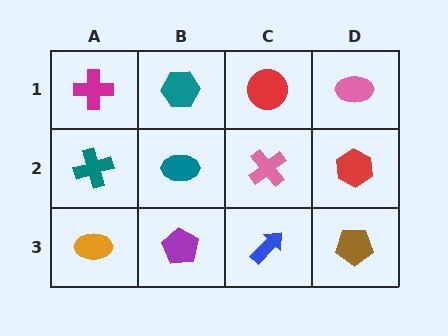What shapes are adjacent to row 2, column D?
A pink ellipse (row 1, column D), a brown pentagon (row 3, column D), a pink cross (row 2, column C).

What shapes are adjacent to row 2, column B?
A teal hexagon (row 1, column B), a purple pentagon (row 3, column B), a teal cross (row 2, column A), a pink cross (row 2, column C).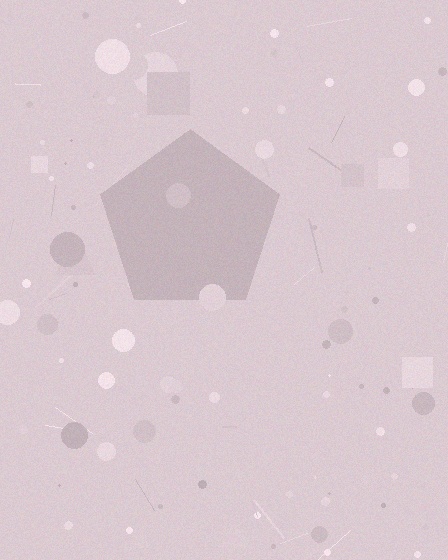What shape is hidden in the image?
A pentagon is hidden in the image.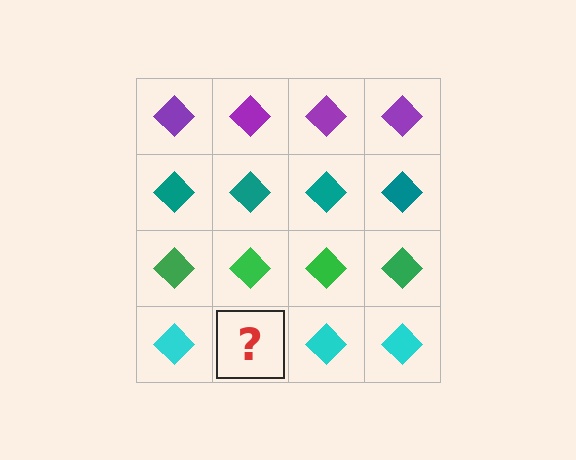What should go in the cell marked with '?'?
The missing cell should contain a cyan diamond.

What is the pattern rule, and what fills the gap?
The rule is that each row has a consistent color. The gap should be filled with a cyan diamond.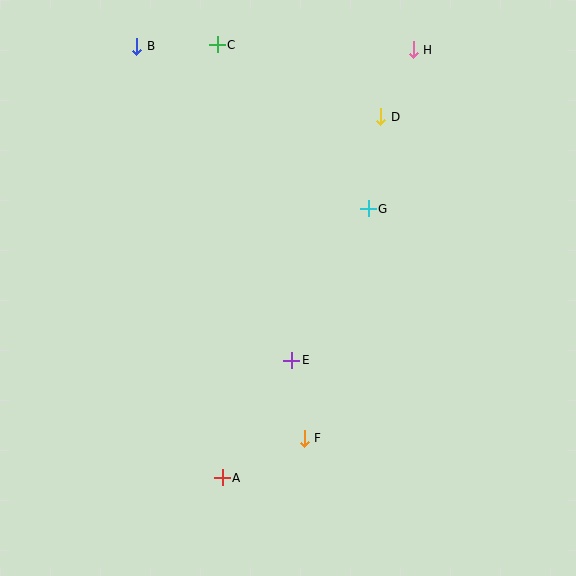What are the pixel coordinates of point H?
Point H is at (413, 50).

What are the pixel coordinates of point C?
Point C is at (217, 45).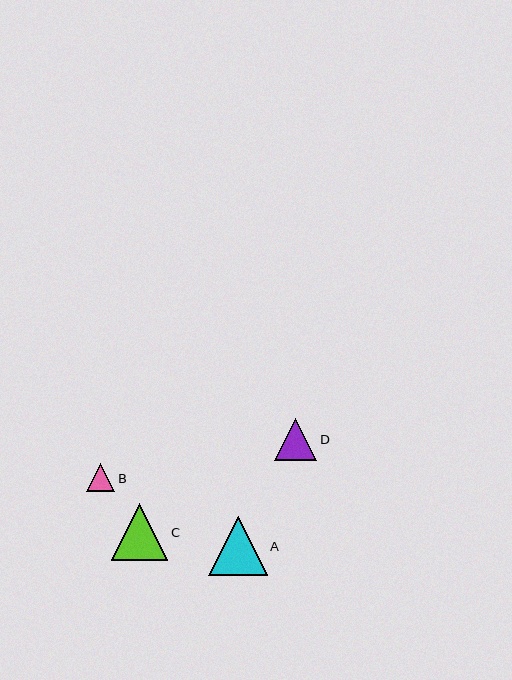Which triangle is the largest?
Triangle A is the largest with a size of approximately 58 pixels.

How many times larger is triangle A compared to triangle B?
Triangle A is approximately 2.1 times the size of triangle B.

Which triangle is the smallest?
Triangle B is the smallest with a size of approximately 28 pixels.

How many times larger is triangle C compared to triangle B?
Triangle C is approximately 2.0 times the size of triangle B.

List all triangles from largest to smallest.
From largest to smallest: A, C, D, B.